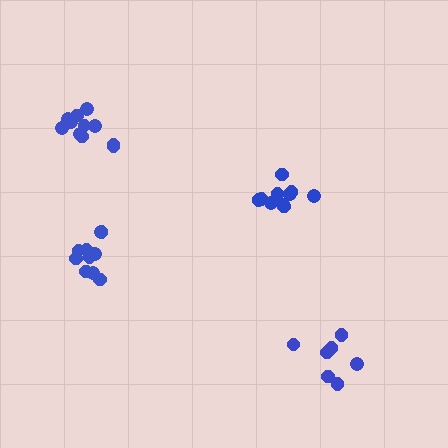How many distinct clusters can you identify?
There are 4 distinct clusters.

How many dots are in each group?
Group 1: 10 dots, Group 2: 11 dots, Group 3: 7 dots, Group 4: 10 dots (38 total).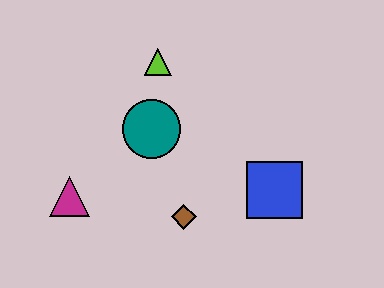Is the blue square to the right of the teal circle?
Yes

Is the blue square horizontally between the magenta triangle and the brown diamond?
No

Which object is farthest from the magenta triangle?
The blue square is farthest from the magenta triangle.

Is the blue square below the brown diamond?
No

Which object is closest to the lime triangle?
The teal circle is closest to the lime triangle.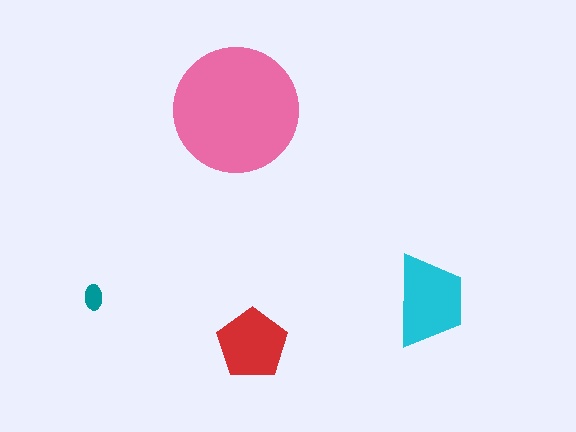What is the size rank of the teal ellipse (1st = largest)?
4th.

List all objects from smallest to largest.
The teal ellipse, the red pentagon, the cyan trapezoid, the pink circle.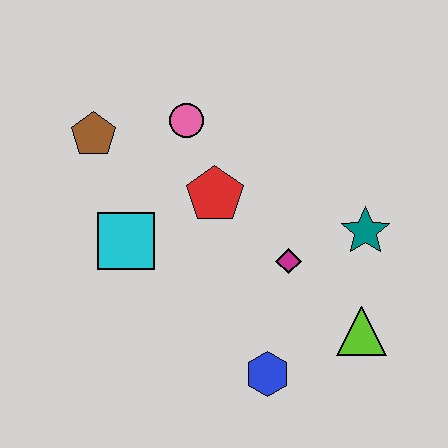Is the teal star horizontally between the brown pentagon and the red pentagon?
No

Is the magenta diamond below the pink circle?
Yes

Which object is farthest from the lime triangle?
The brown pentagon is farthest from the lime triangle.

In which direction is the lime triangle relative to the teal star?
The lime triangle is below the teal star.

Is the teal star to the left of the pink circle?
No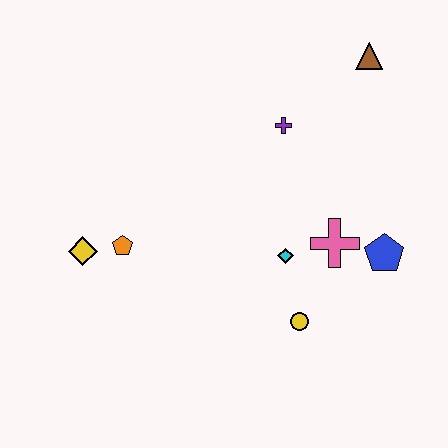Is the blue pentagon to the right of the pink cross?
Yes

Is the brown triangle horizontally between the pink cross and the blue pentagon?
Yes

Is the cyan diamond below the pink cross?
Yes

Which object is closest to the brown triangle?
The purple cross is closest to the brown triangle.